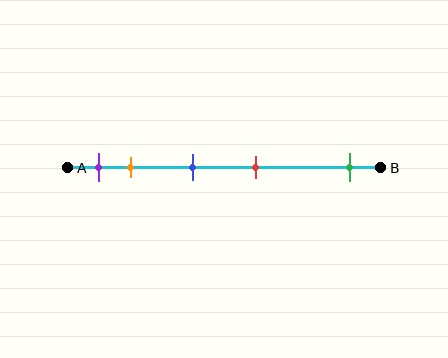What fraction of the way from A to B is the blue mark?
The blue mark is approximately 40% (0.4) of the way from A to B.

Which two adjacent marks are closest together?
The purple and orange marks are the closest adjacent pair.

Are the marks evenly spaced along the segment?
No, the marks are not evenly spaced.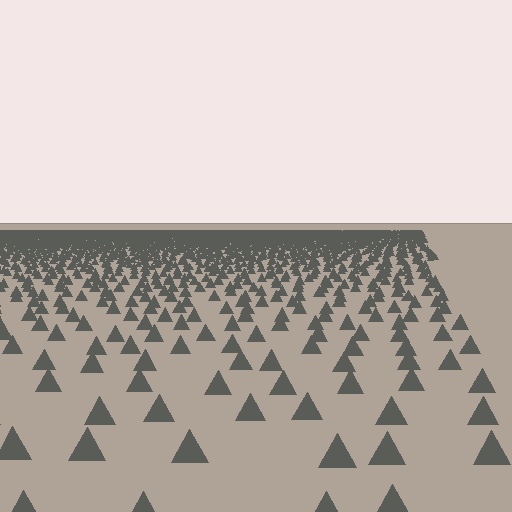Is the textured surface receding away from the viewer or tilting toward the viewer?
The surface is receding away from the viewer. Texture elements get smaller and denser toward the top.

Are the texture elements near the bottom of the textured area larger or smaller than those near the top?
Larger. Near the bottom, elements are closer to the viewer and appear at a bigger on-screen size.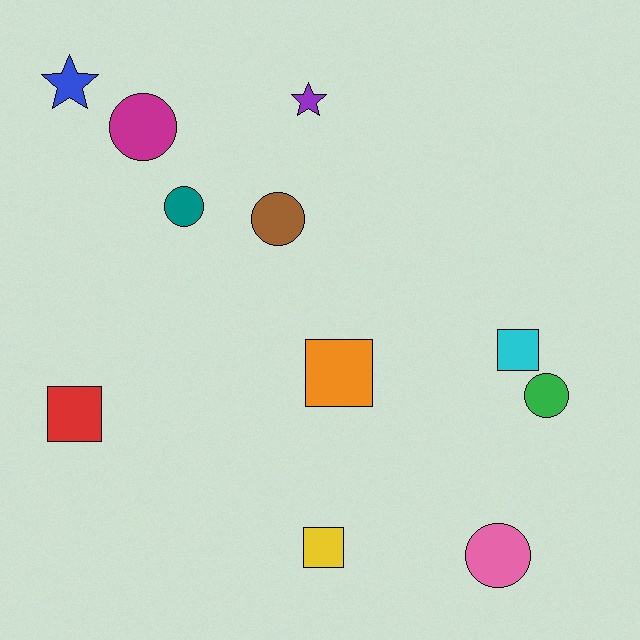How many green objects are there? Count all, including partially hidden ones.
There is 1 green object.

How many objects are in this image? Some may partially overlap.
There are 11 objects.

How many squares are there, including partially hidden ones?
There are 4 squares.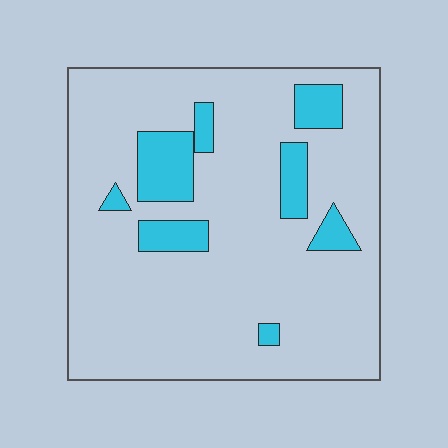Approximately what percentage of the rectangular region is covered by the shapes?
Approximately 15%.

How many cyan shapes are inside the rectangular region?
8.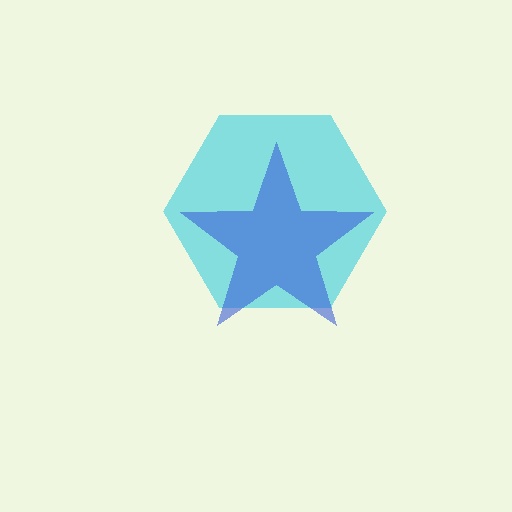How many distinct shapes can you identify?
There are 2 distinct shapes: a cyan hexagon, a blue star.